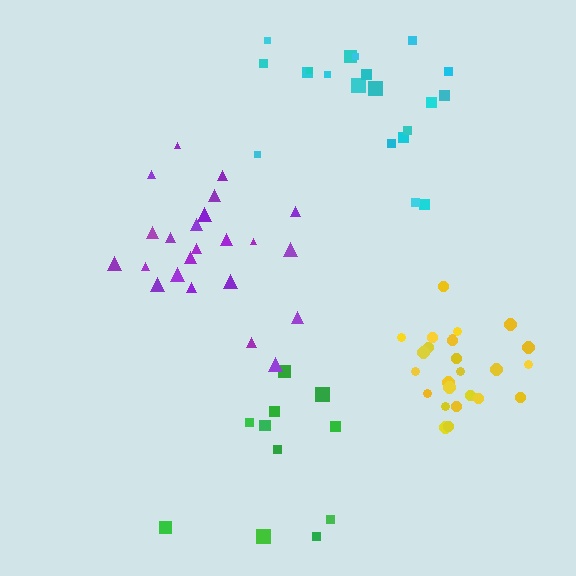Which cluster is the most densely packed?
Yellow.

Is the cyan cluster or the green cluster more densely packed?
Cyan.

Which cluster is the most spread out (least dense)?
Green.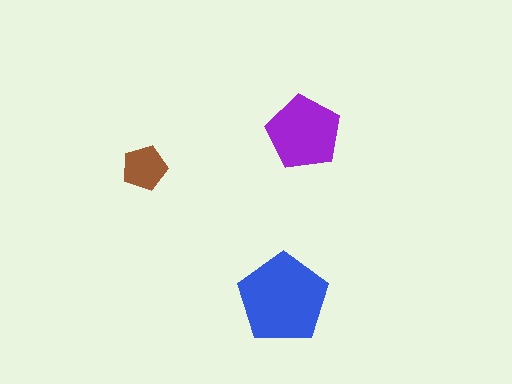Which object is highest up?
The purple pentagon is topmost.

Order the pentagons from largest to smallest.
the blue one, the purple one, the brown one.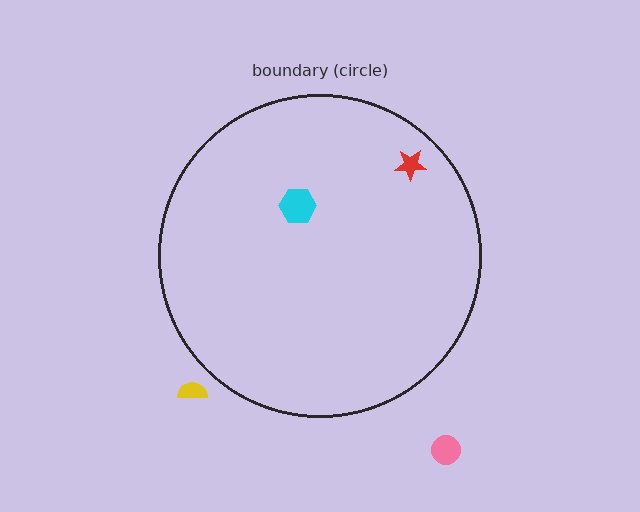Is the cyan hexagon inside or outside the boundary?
Inside.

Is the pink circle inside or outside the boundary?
Outside.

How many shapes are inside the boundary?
2 inside, 2 outside.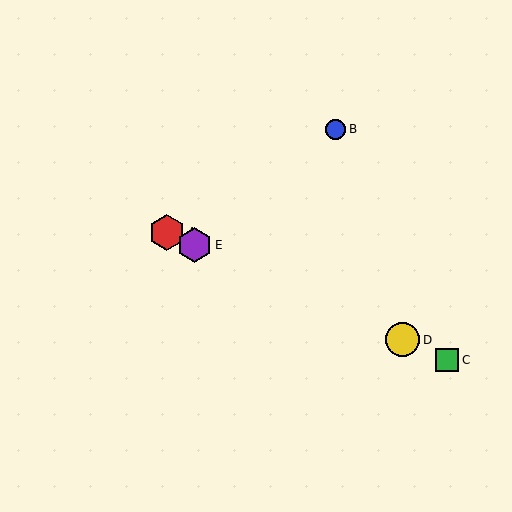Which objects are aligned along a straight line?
Objects A, C, D, E are aligned along a straight line.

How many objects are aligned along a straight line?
4 objects (A, C, D, E) are aligned along a straight line.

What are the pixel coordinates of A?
Object A is at (167, 232).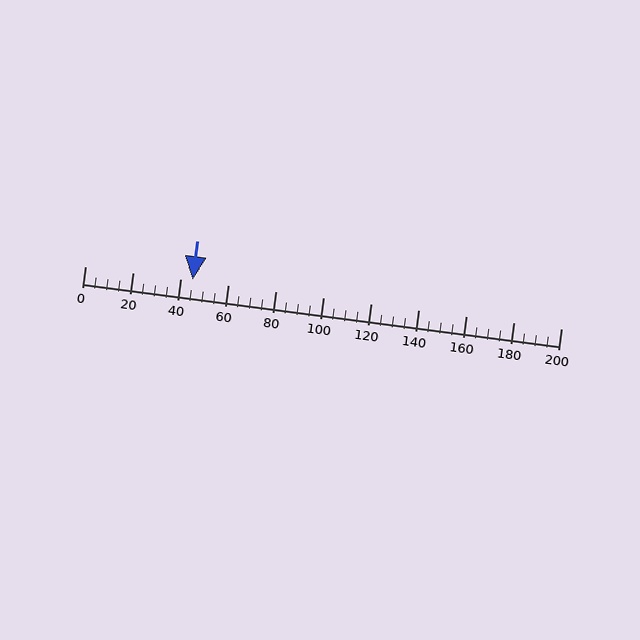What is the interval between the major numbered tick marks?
The major tick marks are spaced 20 units apart.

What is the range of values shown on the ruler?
The ruler shows values from 0 to 200.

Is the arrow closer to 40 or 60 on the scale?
The arrow is closer to 40.